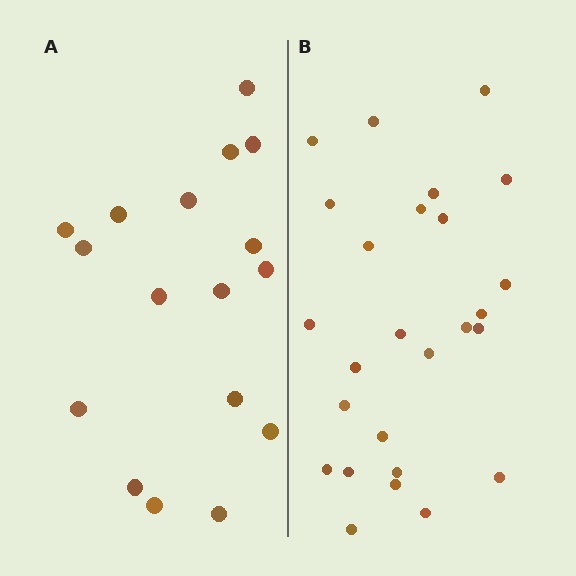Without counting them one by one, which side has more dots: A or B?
Region B (the right region) has more dots.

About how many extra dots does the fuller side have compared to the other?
Region B has roughly 8 or so more dots than region A.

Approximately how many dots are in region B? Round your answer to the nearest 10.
About 30 dots. (The exact count is 26, which rounds to 30.)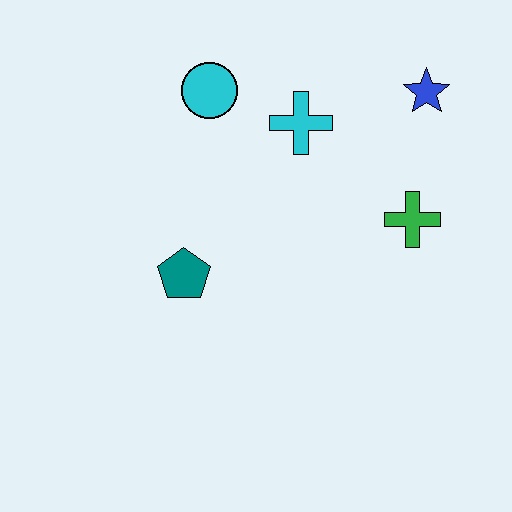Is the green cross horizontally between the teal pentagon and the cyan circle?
No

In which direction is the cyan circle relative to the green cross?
The cyan circle is to the left of the green cross.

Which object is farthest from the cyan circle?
The green cross is farthest from the cyan circle.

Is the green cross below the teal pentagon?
No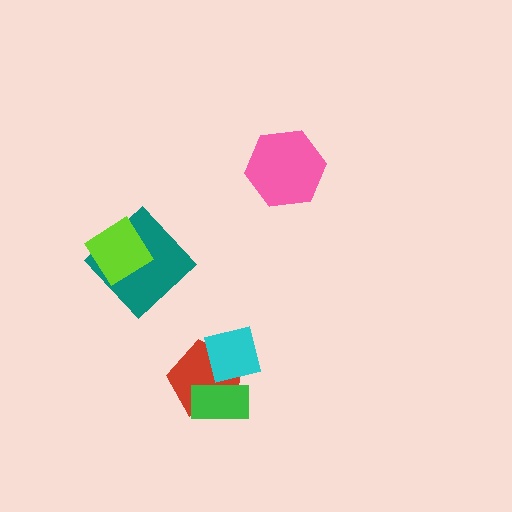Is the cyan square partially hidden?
No, no other shape covers it.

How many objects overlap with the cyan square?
2 objects overlap with the cyan square.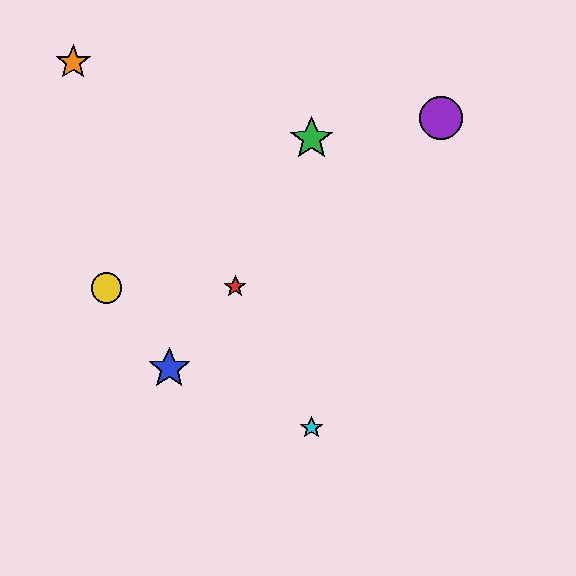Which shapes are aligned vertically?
The green star, the cyan star are aligned vertically.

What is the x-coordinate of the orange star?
The orange star is at x≈73.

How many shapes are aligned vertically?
2 shapes (the green star, the cyan star) are aligned vertically.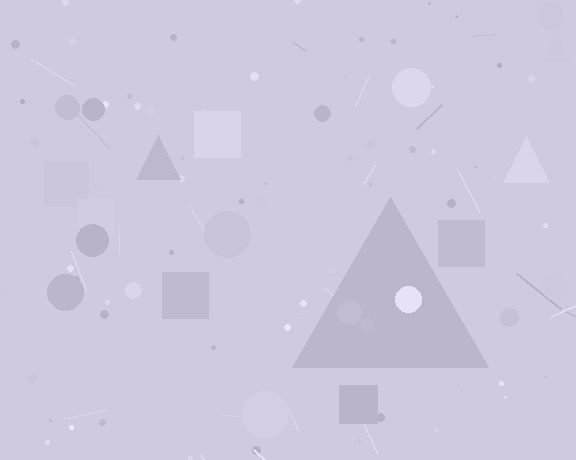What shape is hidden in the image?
A triangle is hidden in the image.